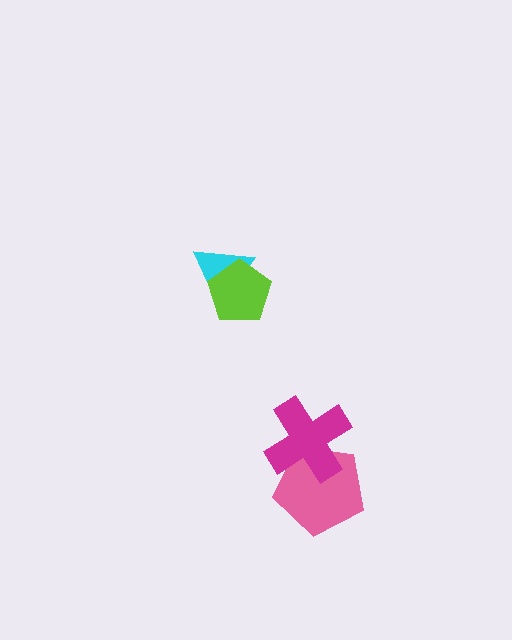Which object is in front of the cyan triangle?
The lime pentagon is in front of the cyan triangle.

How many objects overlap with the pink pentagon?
1 object overlaps with the pink pentagon.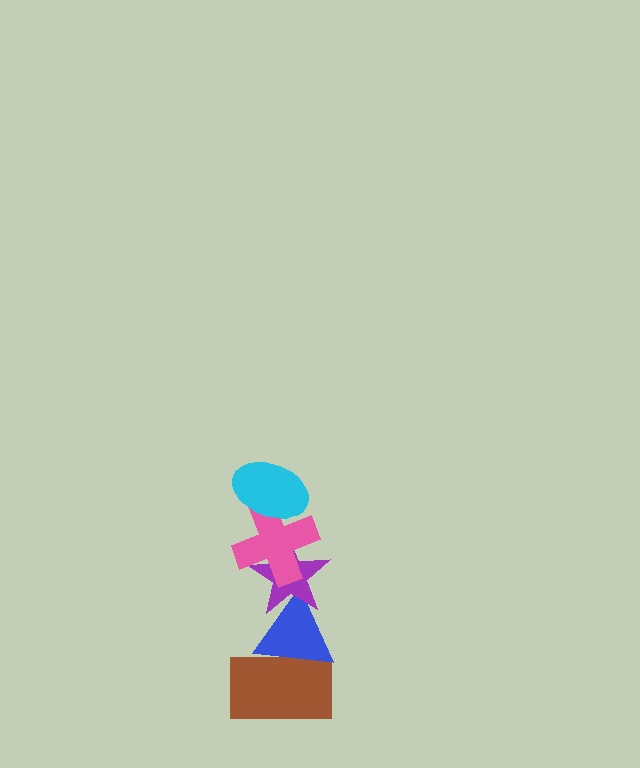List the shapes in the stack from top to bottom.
From top to bottom: the cyan ellipse, the pink cross, the purple star, the blue triangle, the brown rectangle.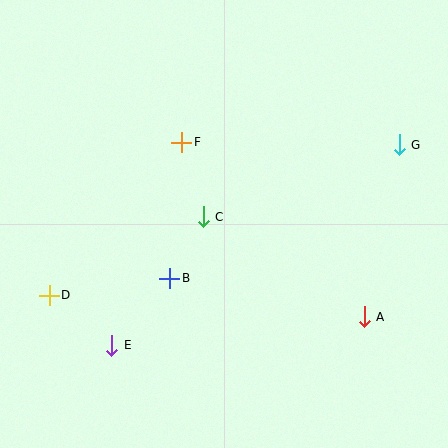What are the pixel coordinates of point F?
Point F is at (182, 142).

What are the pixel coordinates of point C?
Point C is at (203, 217).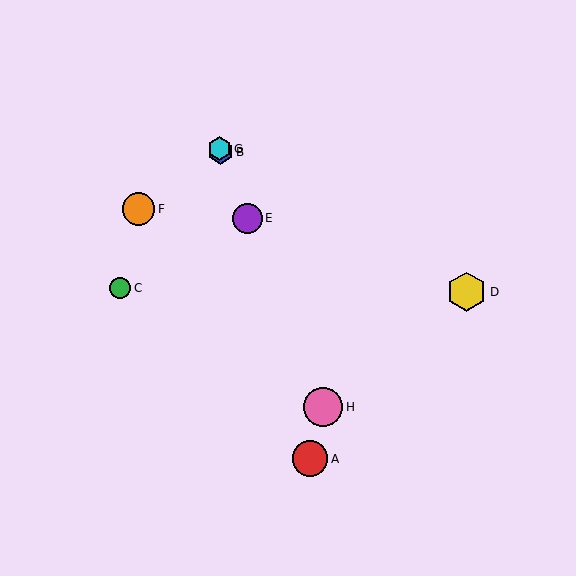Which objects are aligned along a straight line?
Objects B, E, G, H are aligned along a straight line.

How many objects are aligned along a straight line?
4 objects (B, E, G, H) are aligned along a straight line.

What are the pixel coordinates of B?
Object B is at (221, 152).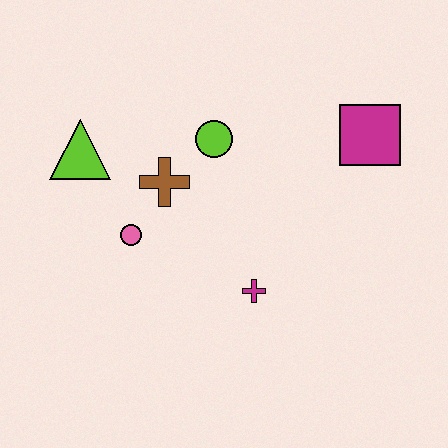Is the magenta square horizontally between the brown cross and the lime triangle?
No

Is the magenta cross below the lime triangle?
Yes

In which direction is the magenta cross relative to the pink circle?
The magenta cross is to the right of the pink circle.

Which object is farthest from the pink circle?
The magenta square is farthest from the pink circle.